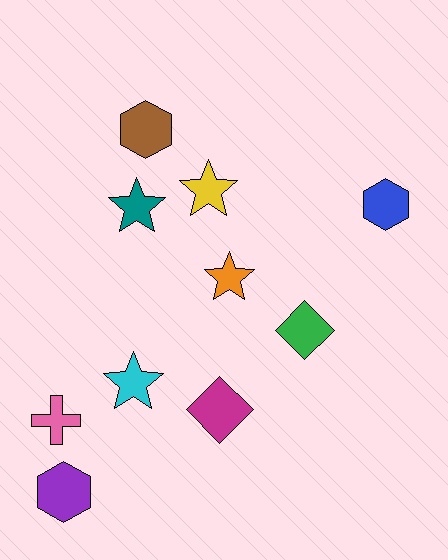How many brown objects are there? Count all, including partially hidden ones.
There is 1 brown object.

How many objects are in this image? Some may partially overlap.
There are 10 objects.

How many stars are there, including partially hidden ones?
There are 4 stars.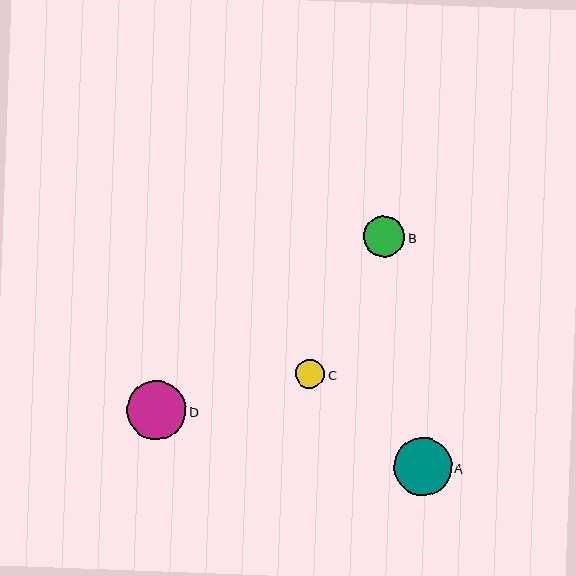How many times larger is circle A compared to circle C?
Circle A is approximately 2.0 times the size of circle C.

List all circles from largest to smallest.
From largest to smallest: D, A, B, C.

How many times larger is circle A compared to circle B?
Circle A is approximately 1.4 times the size of circle B.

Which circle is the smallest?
Circle C is the smallest with a size of approximately 29 pixels.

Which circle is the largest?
Circle D is the largest with a size of approximately 59 pixels.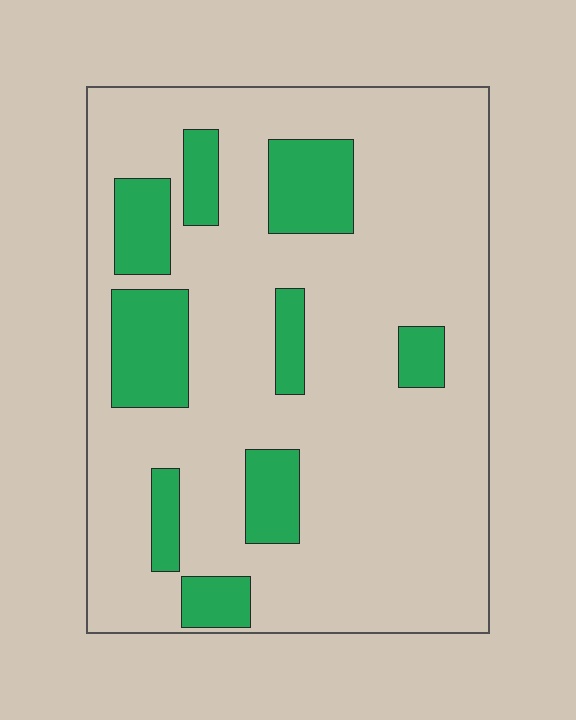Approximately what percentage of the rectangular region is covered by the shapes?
Approximately 20%.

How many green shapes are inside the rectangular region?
9.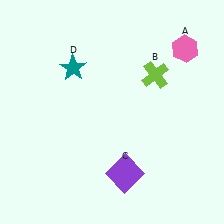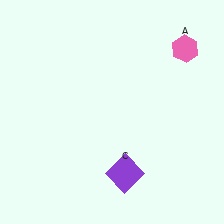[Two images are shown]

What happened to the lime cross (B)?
The lime cross (B) was removed in Image 2. It was in the top-right area of Image 1.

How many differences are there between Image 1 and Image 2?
There are 2 differences between the two images.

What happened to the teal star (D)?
The teal star (D) was removed in Image 2. It was in the top-left area of Image 1.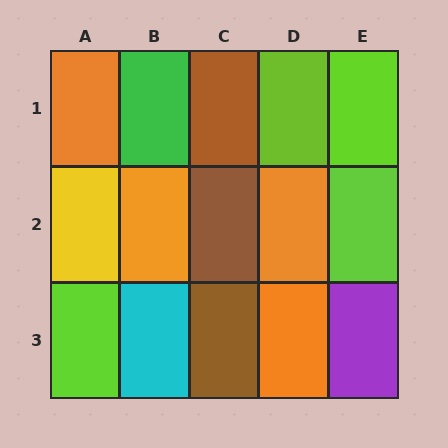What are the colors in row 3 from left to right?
Lime, cyan, brown, orange, purple.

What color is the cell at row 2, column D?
Orange.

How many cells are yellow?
1 cell is yellow.